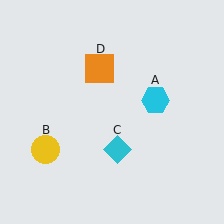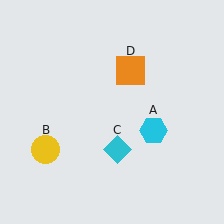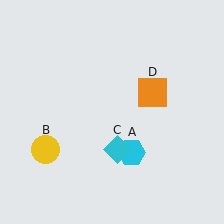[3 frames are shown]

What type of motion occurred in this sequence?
The cyan hexagon (object A), orange square (object D) rotated clockwise around the center of the scene.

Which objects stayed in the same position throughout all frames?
Yellow circle (object B) and cyan diamond (object C) remained stationary.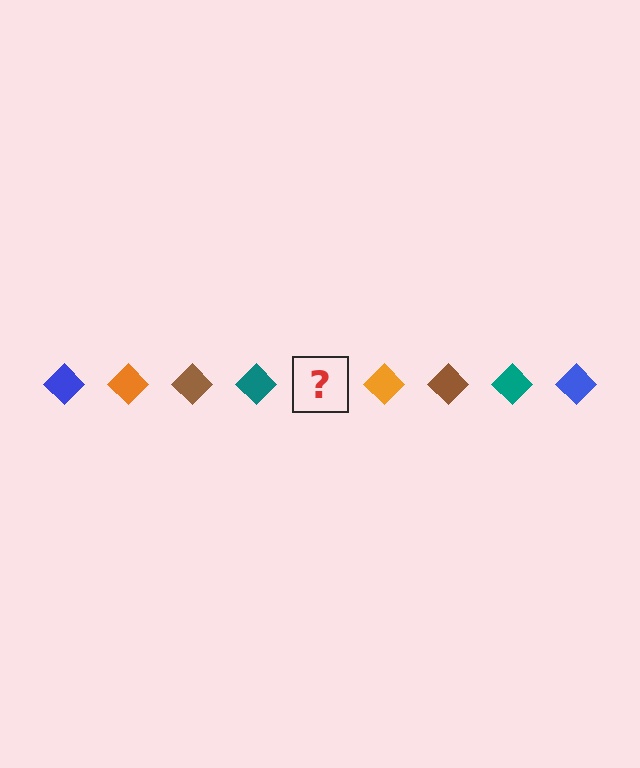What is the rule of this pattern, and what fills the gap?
The rule is that the pattern cycles through blue, orange, brown, teal diamonds. The gap should be filled with a blue diamond.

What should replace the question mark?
The question mark should be replaced with a blue diamond.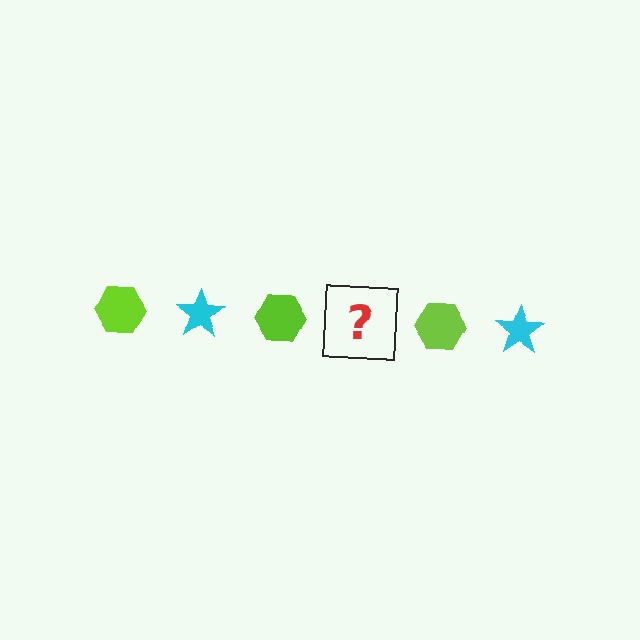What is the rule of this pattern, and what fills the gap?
The rule is that the pattern alternates between lime hexagon and cyan star. The gap should be filled with a cyan star.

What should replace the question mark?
The question mark should be replaced with a cyan star.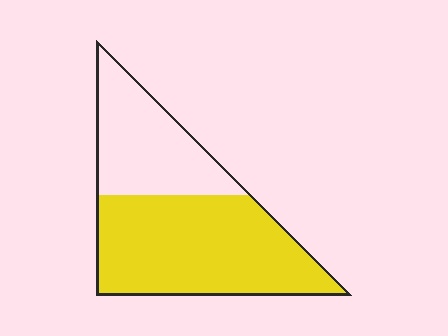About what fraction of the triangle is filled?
About five eighths (5/8).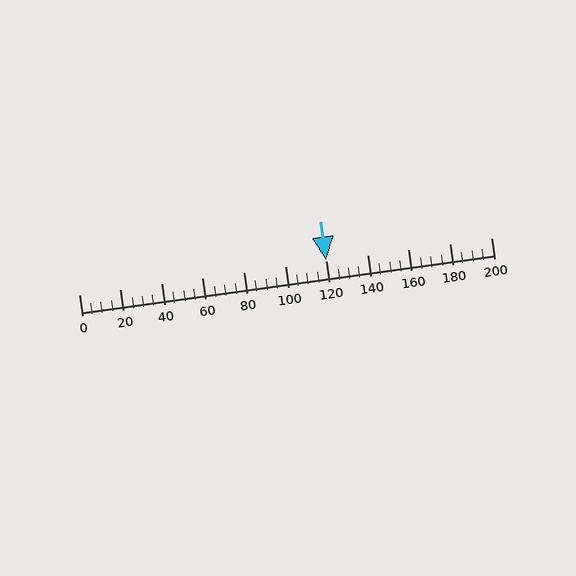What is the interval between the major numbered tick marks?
The major tick marks are spaced 20 units apart.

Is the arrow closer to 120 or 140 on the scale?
The arrow is closer to 120.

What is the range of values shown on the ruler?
The ruler shows values from 0 to 200.